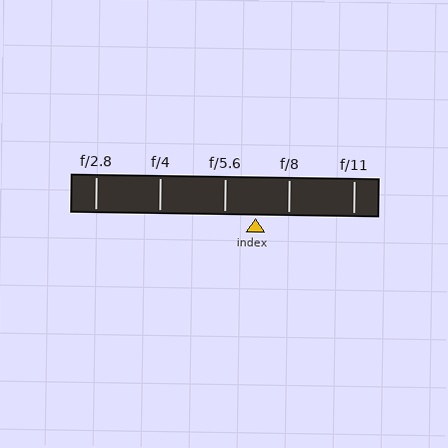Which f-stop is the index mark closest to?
The index mark is closest to f/5.6.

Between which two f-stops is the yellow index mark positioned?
The index mark is between f/5.6 and f/8.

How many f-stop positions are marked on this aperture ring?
There are 5 f-stop positions marked.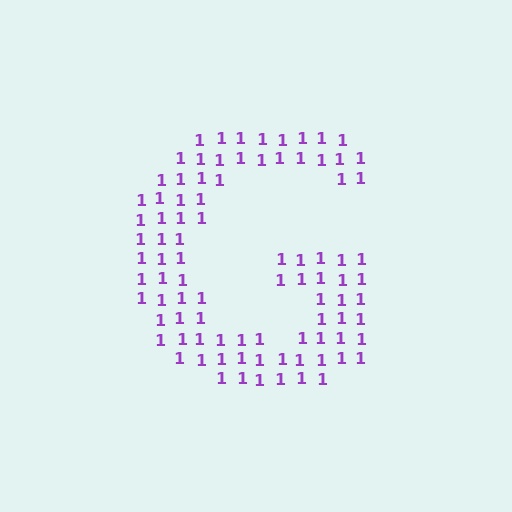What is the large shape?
The large shape is the letter G.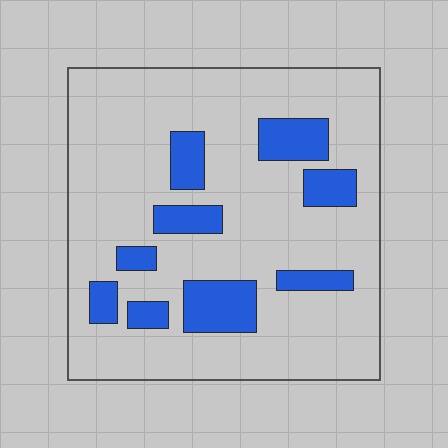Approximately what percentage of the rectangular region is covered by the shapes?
Approximately 20%.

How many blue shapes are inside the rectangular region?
9.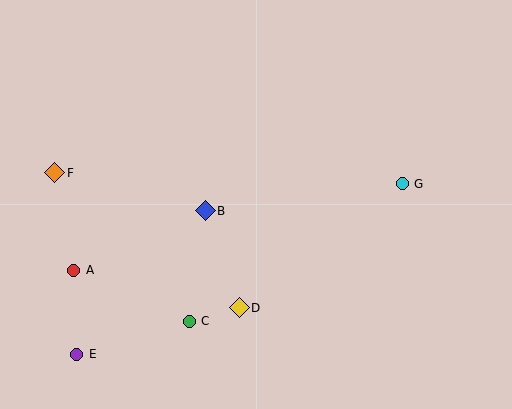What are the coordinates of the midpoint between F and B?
The midpoint between F and B is at (130, 192).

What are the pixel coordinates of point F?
Point F is at (55, 173).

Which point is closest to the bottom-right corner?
Point G is closest to the bottom-right corner.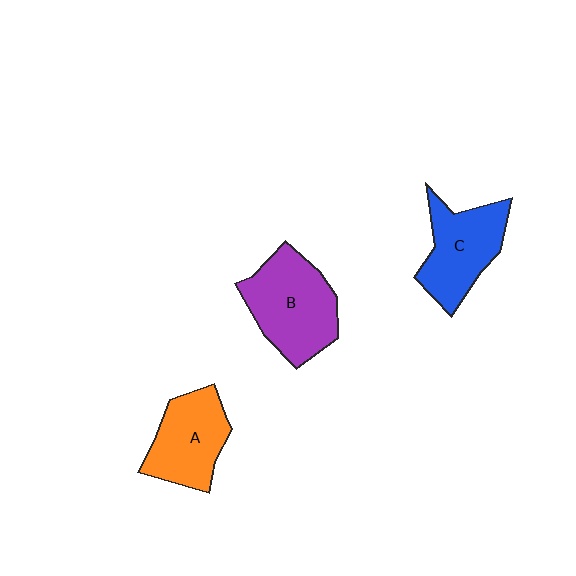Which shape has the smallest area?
Shape A (orange).